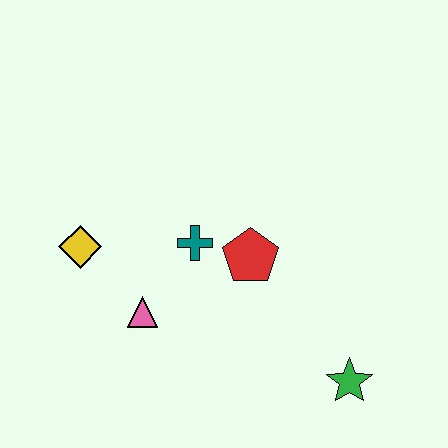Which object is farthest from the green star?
The yellow diamond is farthest from the green star.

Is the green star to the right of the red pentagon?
Yes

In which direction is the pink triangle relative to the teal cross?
The pink triangle is below the teal cross.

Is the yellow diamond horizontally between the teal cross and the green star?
No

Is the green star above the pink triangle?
No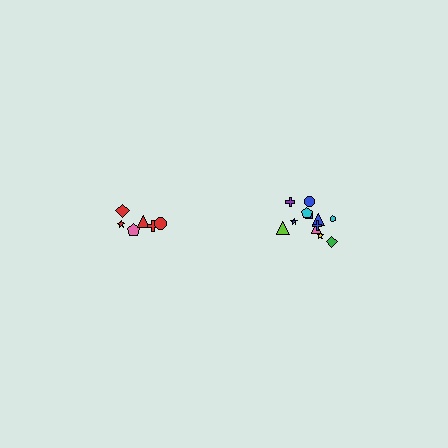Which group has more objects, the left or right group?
The right group.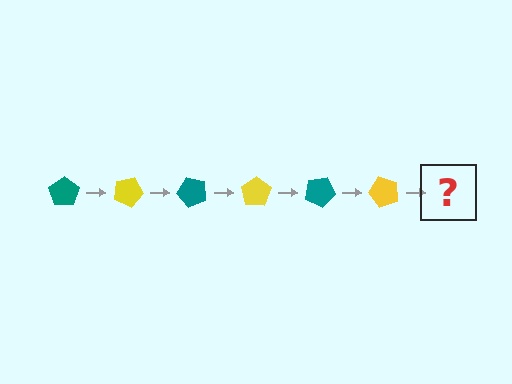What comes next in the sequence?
The next element should be a teal pentagon, rotated 150 degrees from the start.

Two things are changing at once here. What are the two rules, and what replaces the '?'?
The two rules are that it rotates 25 degrees each step and the color cycles through teal and yellow. The '?' should be a teal pentagon, rotated 150 degrees from the start.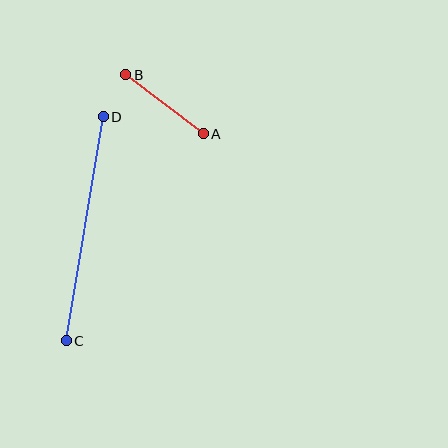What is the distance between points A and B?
The distance is approximately 97 pixels.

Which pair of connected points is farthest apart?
Points C and D are farthest apart.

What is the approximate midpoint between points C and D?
The midpoint is at approximately (85, 229) pixels.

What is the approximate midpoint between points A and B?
The midpoint is at approximately (165, 104) pixels.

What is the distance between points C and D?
The distance is approximately 227 pixels.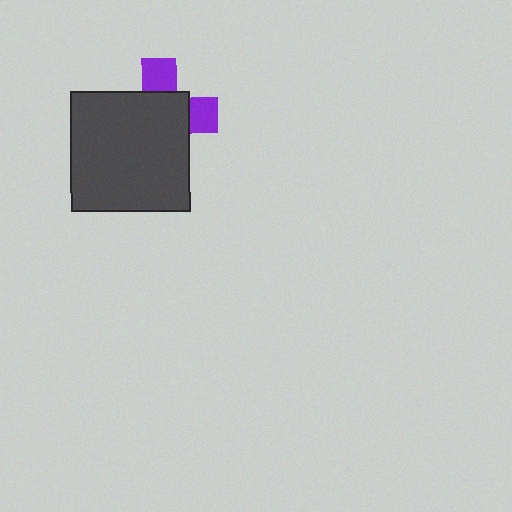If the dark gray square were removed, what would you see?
You would see the complete purple cross.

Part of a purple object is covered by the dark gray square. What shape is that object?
It is a cross.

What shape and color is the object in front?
The object in front is a dark gray square.